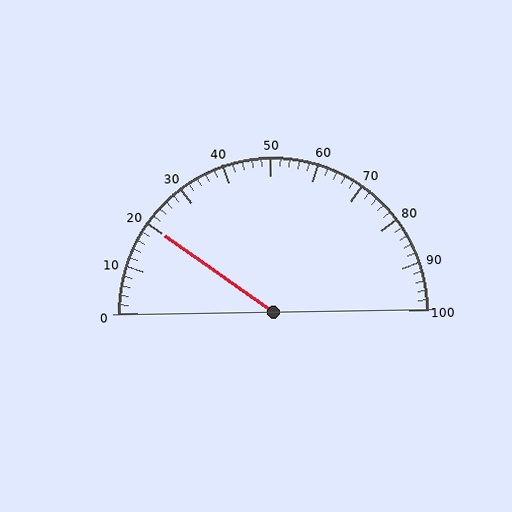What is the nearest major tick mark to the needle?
The nearest major tick mark is 20.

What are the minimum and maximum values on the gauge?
The gauge ranges from 0 to 100.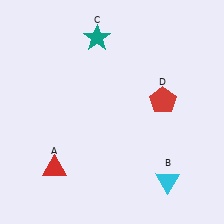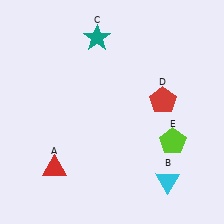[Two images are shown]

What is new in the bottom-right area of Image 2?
A lime pentagon (E) was added in the bottom-right area of Image 2.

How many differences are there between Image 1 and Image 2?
There is 1 difference between the two images.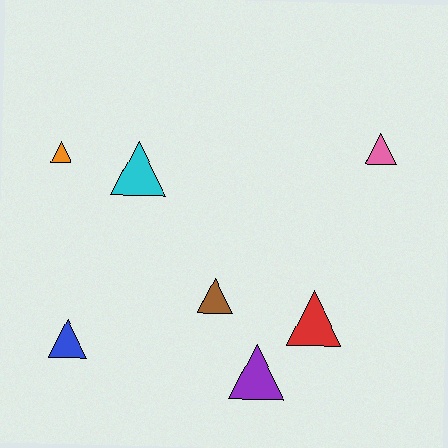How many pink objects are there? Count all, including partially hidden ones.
There is 1 pink object.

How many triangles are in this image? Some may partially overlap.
There are 7 triangles.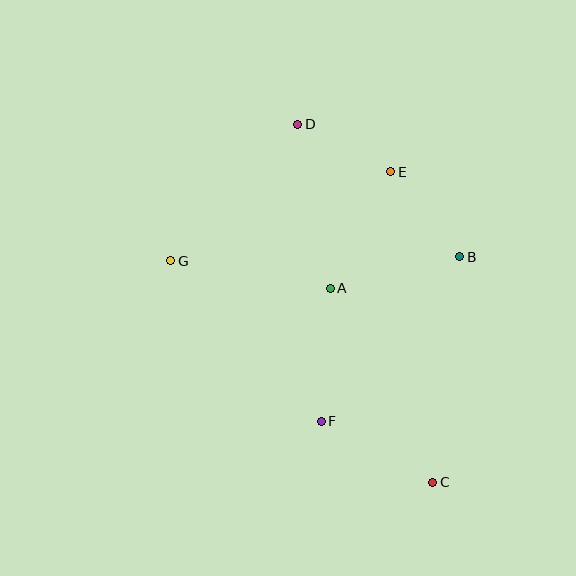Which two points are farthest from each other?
Points C and D are farthest from each other.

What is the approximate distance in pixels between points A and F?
The distance between A and F is approximately 133 pixels.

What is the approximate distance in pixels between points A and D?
The distance between A and D is approximately 167 pixels.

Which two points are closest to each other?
Points D and E are closest to each other.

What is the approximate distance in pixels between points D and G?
The distance between D and G is approximately 187 pixels.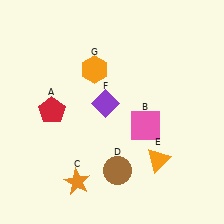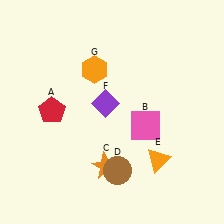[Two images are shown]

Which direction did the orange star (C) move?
The orange star (C) moved right.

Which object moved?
The orange star (C) moved right.